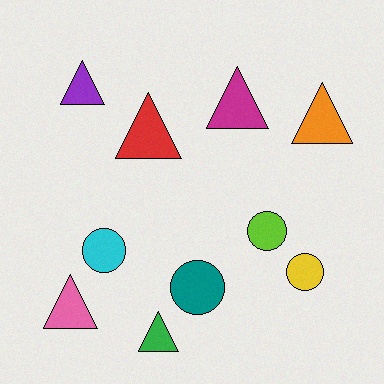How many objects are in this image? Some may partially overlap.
There are 10 objects.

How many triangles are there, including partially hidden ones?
There are 6 triangles.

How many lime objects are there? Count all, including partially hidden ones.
There is 1 lime object.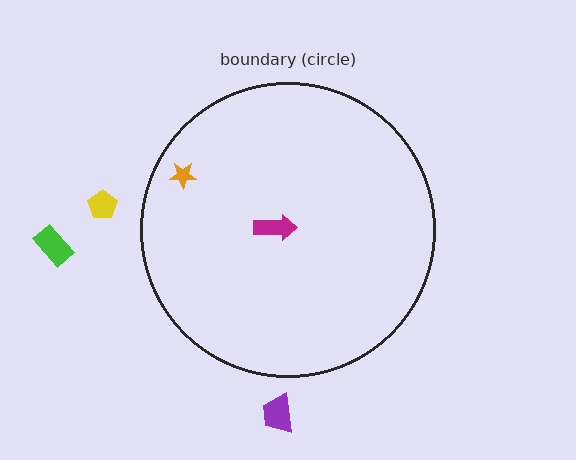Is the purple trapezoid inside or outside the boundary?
Outside.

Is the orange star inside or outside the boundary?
Inside.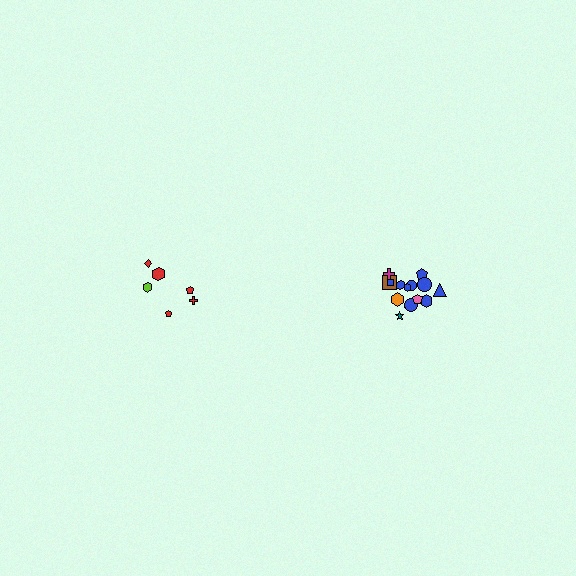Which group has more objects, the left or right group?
The right group.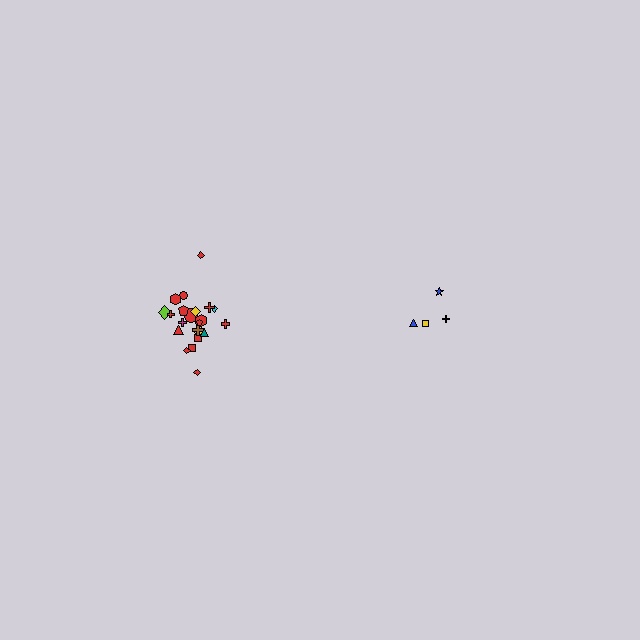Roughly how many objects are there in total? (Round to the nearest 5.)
Roughly 25 objects in total.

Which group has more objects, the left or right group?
The left group.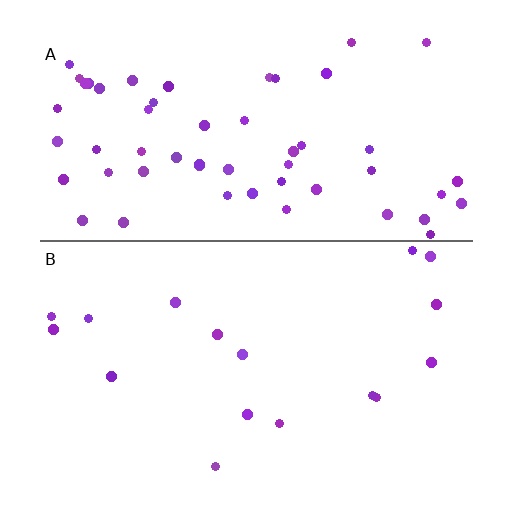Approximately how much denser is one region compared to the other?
Approximately 3.3× — region A over region B.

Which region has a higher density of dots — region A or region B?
A (the top).